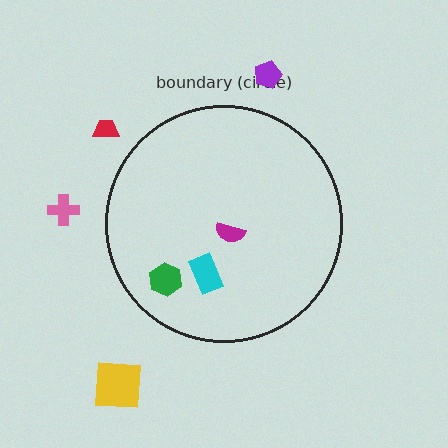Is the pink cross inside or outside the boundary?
Outside.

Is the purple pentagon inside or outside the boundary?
Outside.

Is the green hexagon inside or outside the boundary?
Inside.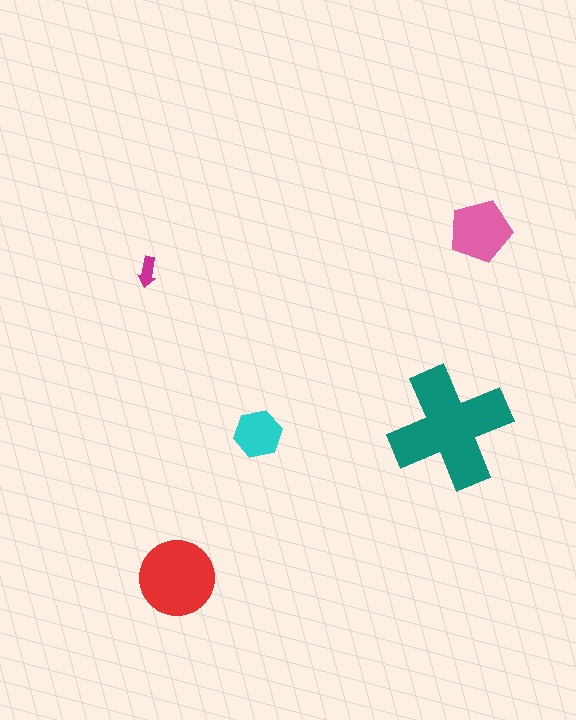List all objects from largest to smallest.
The teal cross, the red circle, the pink pentagon, the cyan hexagon, the magenta arrow.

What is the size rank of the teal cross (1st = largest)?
1st.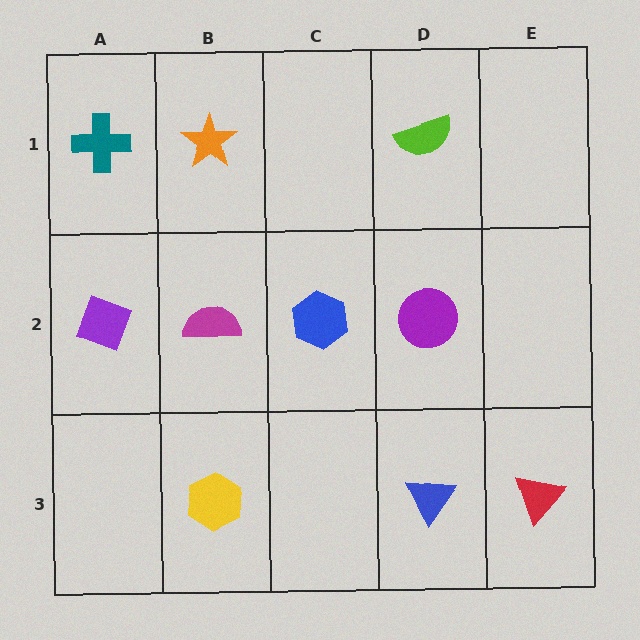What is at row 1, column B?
An orange star.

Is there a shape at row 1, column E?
No, that cell is empty.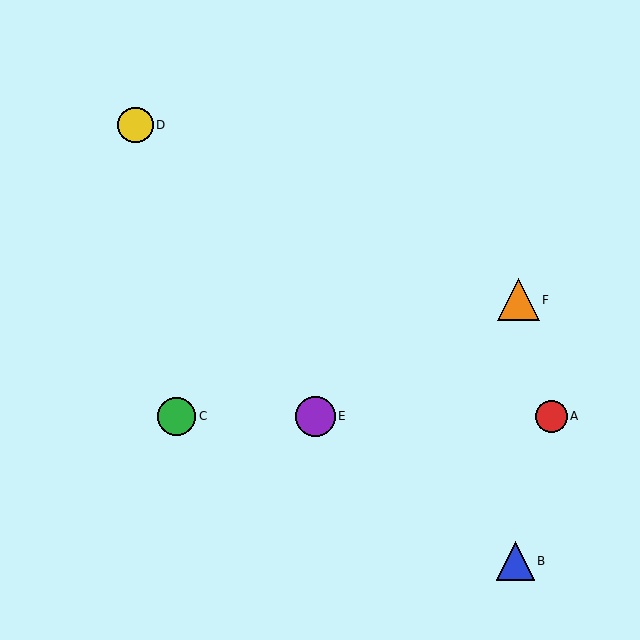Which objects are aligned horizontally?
Objects A, C, E are aligned horizontally.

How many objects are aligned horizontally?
3 objects (A, C, E) are aligned horizontally.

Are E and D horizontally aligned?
No, E is at y≈416 and D is at y≈125.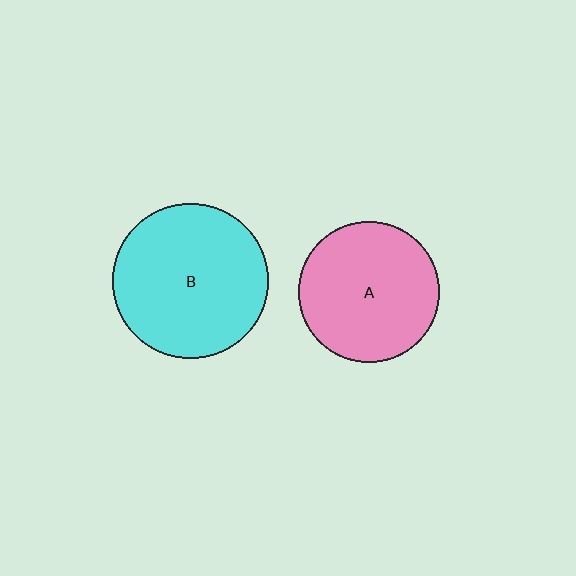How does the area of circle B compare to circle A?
Approximately 1.2 times.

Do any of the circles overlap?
No, none of the circles overlap.